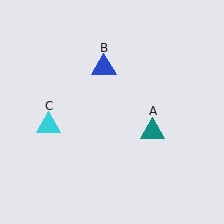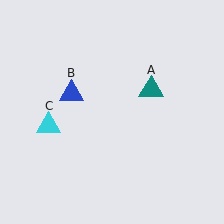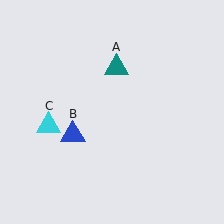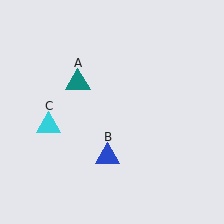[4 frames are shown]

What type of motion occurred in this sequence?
The teal triangle (object A), blue triangle (object B) rotated counterclockwise around the center of the scene.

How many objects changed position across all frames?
2 objects changed position: teal triangle (object A), blue triangle (object B).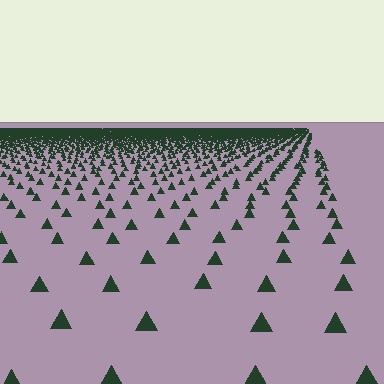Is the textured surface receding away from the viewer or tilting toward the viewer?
The surface is receding away from the viewer. Texture elements get smaller and denser toward the top.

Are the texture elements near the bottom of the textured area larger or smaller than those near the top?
Larger. Near the bottom, elements are closer to the viewer and appear at a bigger on-screen size.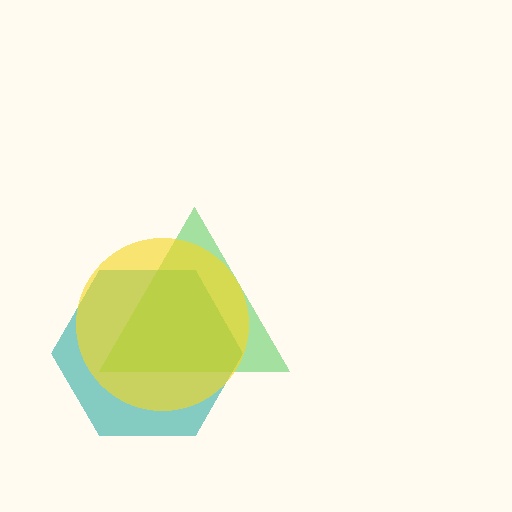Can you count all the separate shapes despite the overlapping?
Yes, there are 3 separate shapes.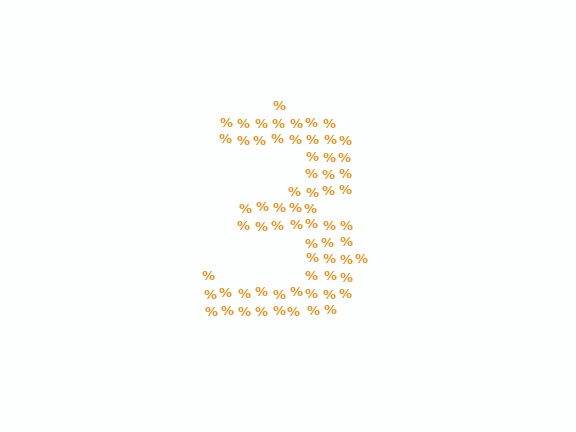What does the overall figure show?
The overall figure shows the digit 3.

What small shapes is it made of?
It is made of small percent signs.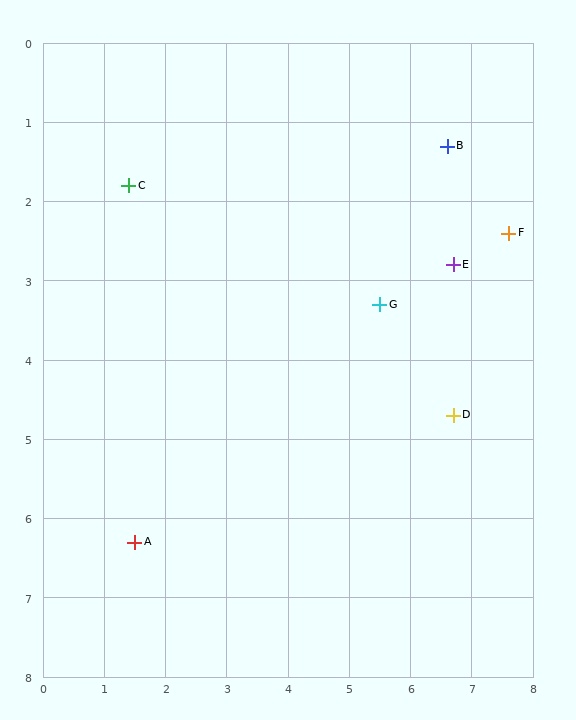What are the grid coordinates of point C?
Point C is at approximately (1.4, 1.8).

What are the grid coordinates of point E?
Point E is at approximately (6.7, 2.8).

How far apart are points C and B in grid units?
Points C and B are about 5.2 grid units apart.